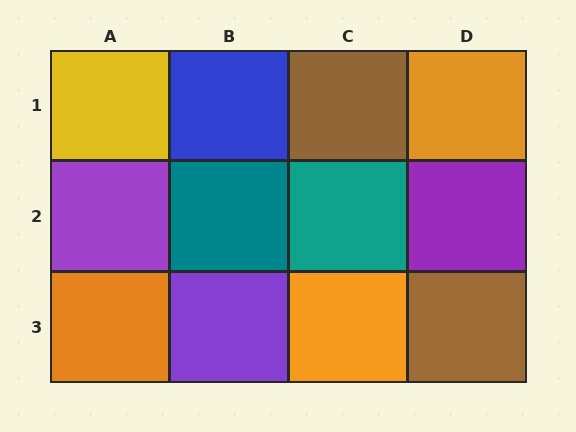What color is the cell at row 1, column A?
Yellow.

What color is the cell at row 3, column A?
Orange.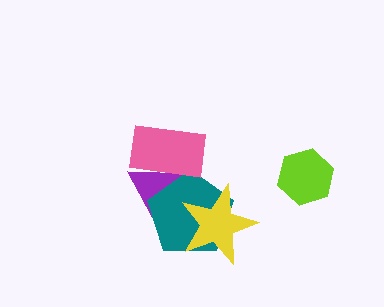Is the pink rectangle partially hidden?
No, no other shape covers it.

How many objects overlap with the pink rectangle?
2 objects overlap with the pink rectangle.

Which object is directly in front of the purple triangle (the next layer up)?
The teal pentagon is directly in front of the purple triangle.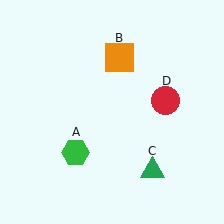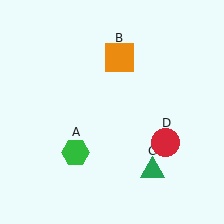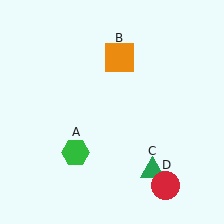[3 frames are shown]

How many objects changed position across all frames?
1 object changed position: red circle (object D).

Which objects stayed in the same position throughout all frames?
Green hexagon (object A) and orange square (object B) and green triangle (object C) remained stationary.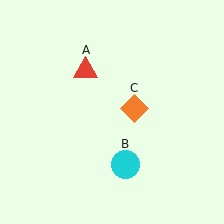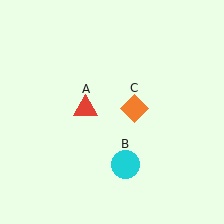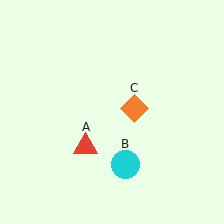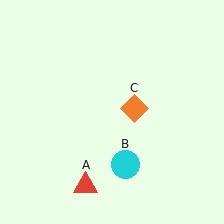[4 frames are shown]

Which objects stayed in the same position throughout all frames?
Cyan circle (object B) and orange diamond (object C) remained stationary.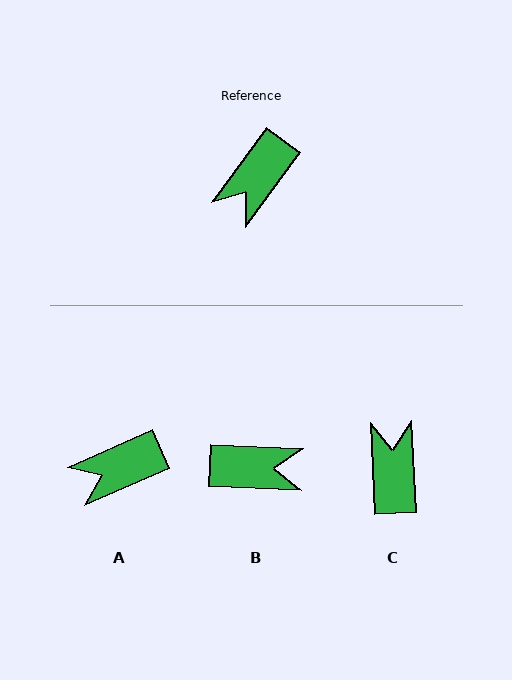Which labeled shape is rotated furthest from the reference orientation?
C, about 141 degrees away.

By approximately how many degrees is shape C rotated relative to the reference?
Approximately 141 degrees clockwise.